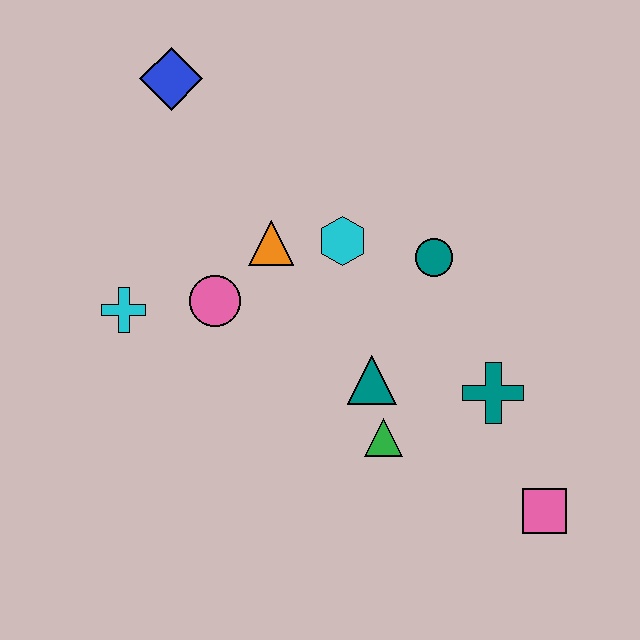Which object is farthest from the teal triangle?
The blue diamond is farthest from the teal triangle.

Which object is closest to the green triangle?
The teal triangle is closest to the green triangle.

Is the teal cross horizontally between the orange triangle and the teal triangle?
No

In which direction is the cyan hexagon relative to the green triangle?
The cyan hexagon is above the green triangle.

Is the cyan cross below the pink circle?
Yes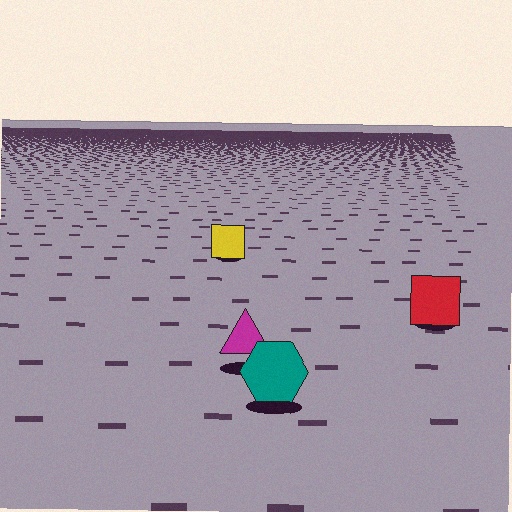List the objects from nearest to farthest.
From nearest to farthest: the teal hexagon, the magenta triangle, the red square, the yellow square.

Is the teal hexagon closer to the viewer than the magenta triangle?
Yes. The teal hexagon is closer — you can tell from the texture gradient: the ground texture is coarser near it.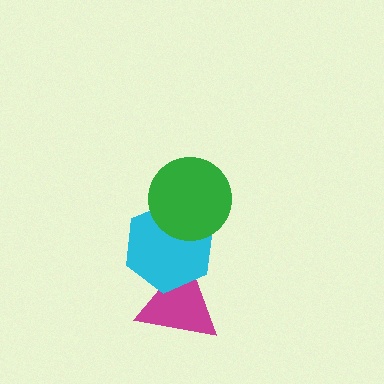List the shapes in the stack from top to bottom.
From top to bottom: the green circle, the cyan hexagon, the magenta triangle.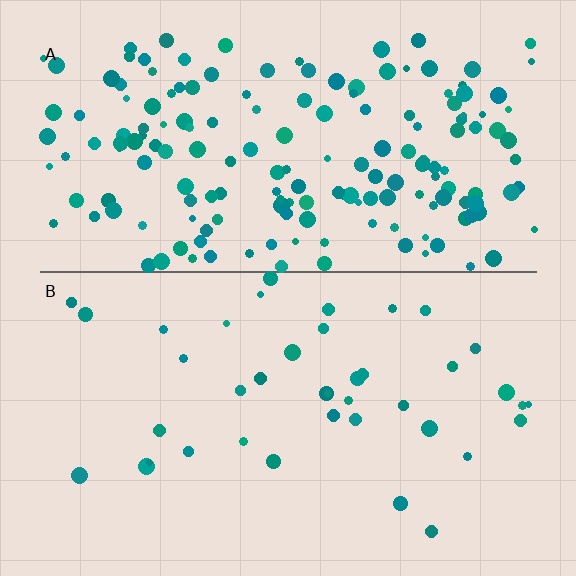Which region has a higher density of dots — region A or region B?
A (the top).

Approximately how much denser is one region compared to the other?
Approximately 4.4× — region A over region B.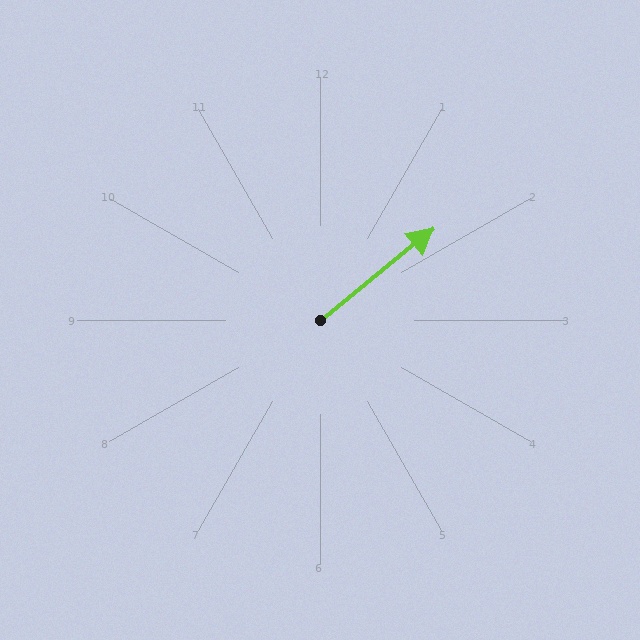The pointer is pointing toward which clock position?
Roughly 2 o'clock.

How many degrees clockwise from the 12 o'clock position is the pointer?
Approximately 51 degrees.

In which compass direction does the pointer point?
Northeast.